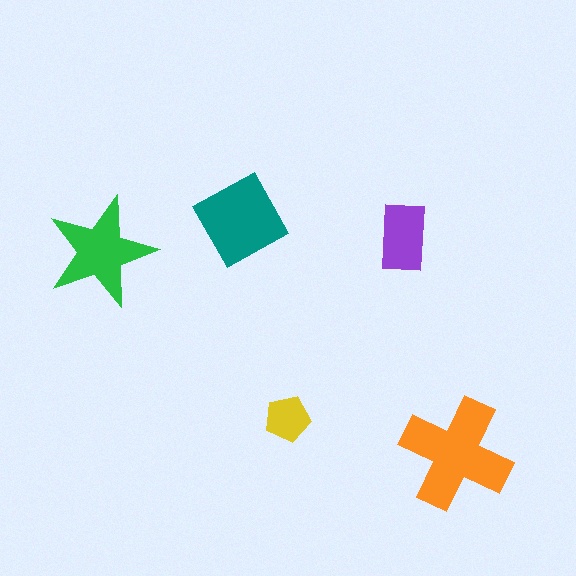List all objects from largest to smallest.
The orange cross, the teal diamond, the green star, the purple rectangle, the yellow pentagon.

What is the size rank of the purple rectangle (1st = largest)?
4th.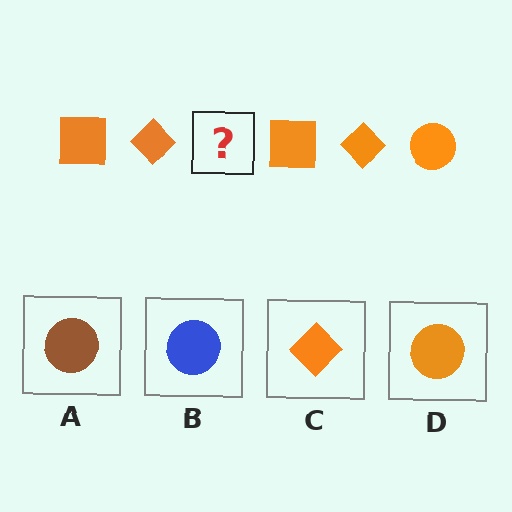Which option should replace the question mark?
Option D.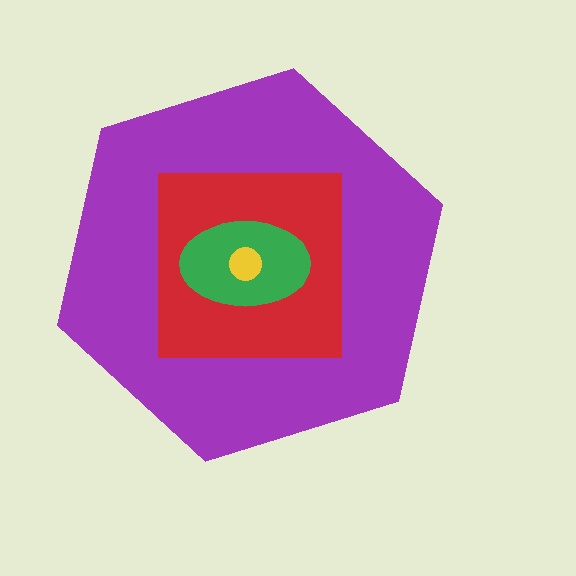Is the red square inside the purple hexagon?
Yes.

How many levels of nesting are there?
4.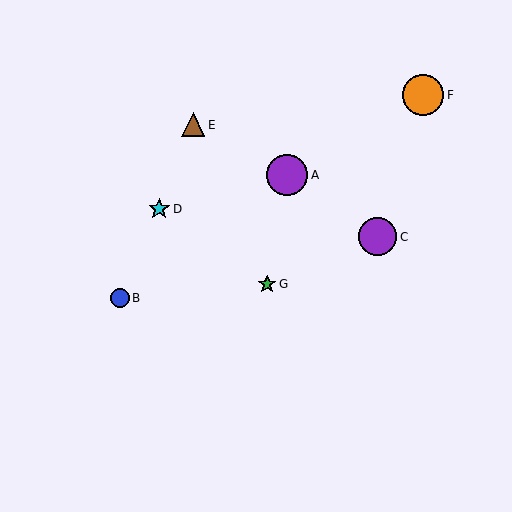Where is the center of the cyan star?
The center of the cyan star is at (159, 209).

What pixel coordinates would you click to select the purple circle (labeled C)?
Click at (378, 237) to select the purple circle C.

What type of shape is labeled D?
Shape D is a cyan star.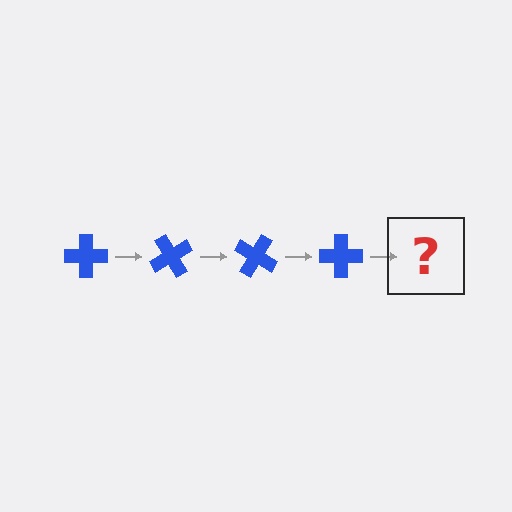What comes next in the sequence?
The next element should be a blue cross rotated 240 degrees.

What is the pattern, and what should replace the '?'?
The pattern is that the cross rotates 60 degrees each step. The '?' should be a blue cross rotated 240 degrees.